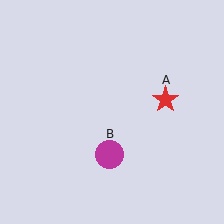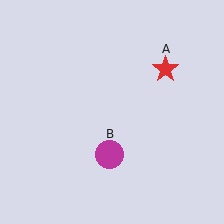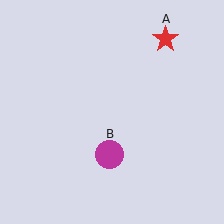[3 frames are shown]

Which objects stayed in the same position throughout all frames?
Magenta circle (object B) remained stationary.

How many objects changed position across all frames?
1 object changed position: red star (object A).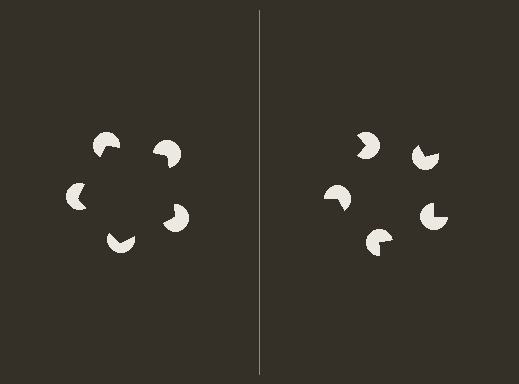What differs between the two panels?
The pac-man discs are positioned identically on both sides; only the wedge orientations differ. On the left they align to a pentagon; on the right they are misaligned.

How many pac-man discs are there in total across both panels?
10 — 5 on each side.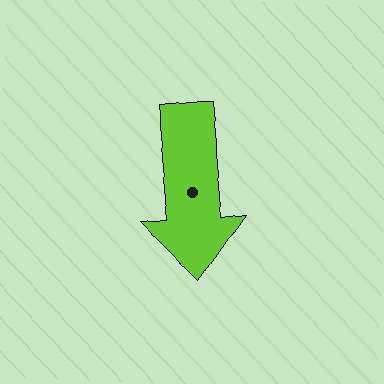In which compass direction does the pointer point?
South.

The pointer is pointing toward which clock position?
Roughly 6 o'clock.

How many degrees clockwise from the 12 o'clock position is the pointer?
Approximately 175 degrees.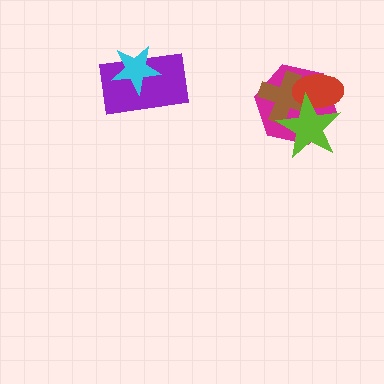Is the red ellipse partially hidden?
Yes, it is partially covered by another shape.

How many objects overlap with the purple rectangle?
1 object overlaps with the purple rectangle.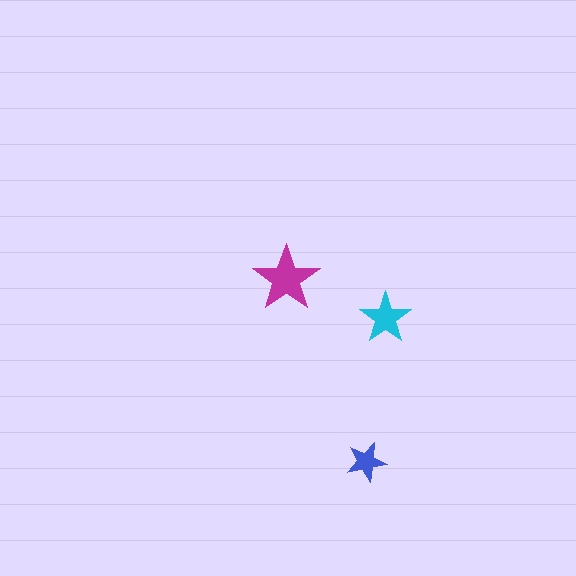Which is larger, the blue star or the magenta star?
The magenta one.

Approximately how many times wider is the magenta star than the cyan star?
About 1.5 times wider.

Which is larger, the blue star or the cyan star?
The cyan one.